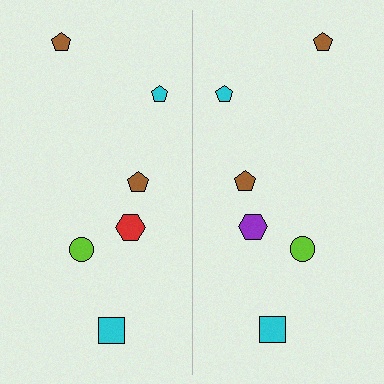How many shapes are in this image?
There are 12 shapes in this image.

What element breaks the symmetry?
The purple hexagon on the right side breaks the symmetry — its mirror counterpart is red.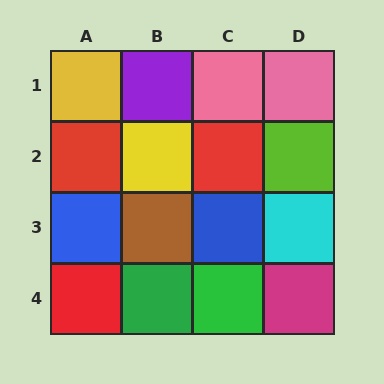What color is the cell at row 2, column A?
Red.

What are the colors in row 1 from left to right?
Yellow, purple, pink, pink.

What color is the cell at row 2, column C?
Red.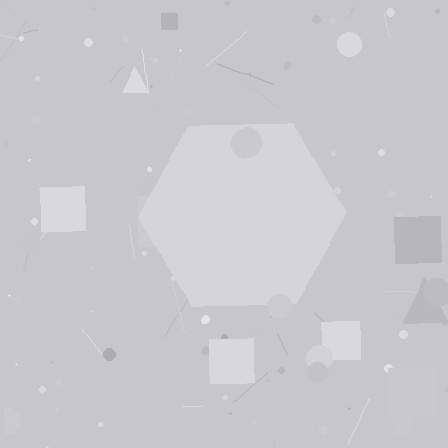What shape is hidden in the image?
A hexagon is hidden in the image.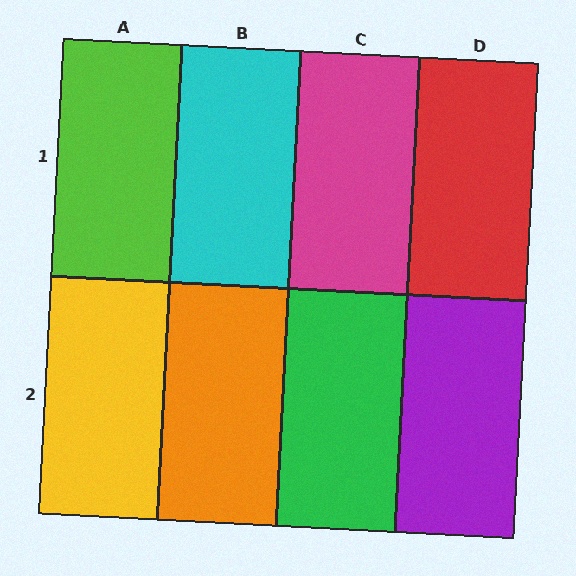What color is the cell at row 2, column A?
Yellow.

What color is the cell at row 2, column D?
Purple.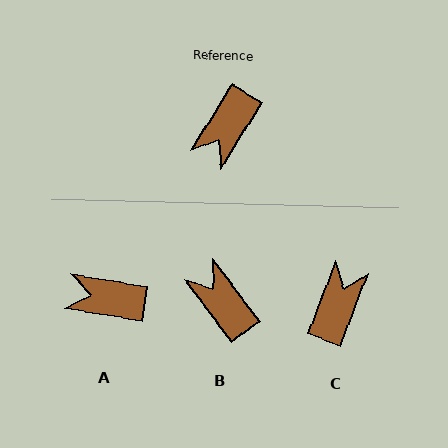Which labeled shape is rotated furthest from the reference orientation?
C, about 169 degrees away.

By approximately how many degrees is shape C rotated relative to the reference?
Approximately 169 degrees clockwise.